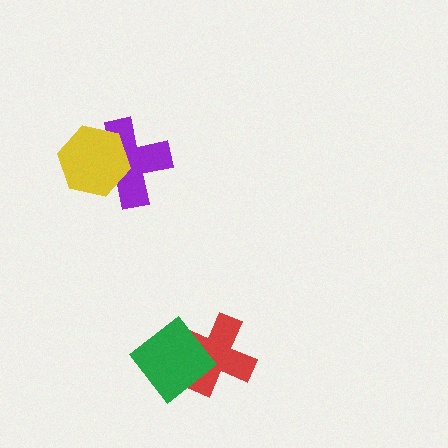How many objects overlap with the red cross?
1 object overlaps with the red cross.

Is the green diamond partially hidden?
No, no other shape covers it.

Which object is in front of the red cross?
The green diamond is in front of the red cross.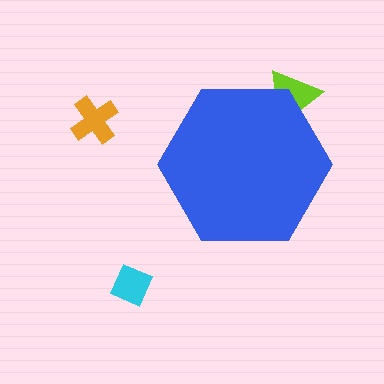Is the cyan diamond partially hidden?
No, the cyan diamond is fully visible.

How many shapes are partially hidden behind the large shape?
1 shape is partially hidden.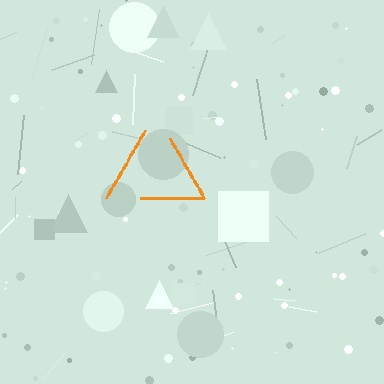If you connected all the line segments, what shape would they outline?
They would outline a triangle.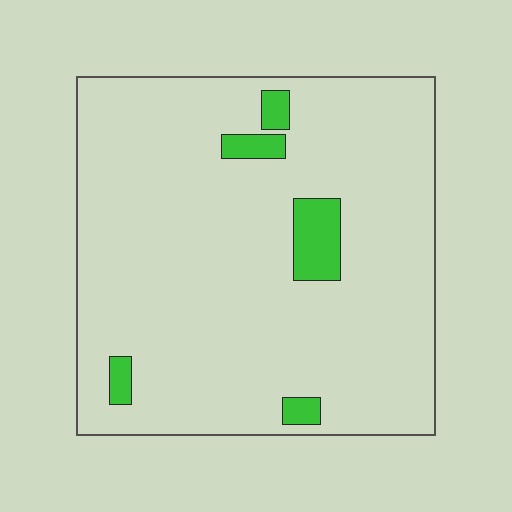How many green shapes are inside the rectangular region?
5.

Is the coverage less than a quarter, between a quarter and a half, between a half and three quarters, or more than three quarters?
Less than a quarter.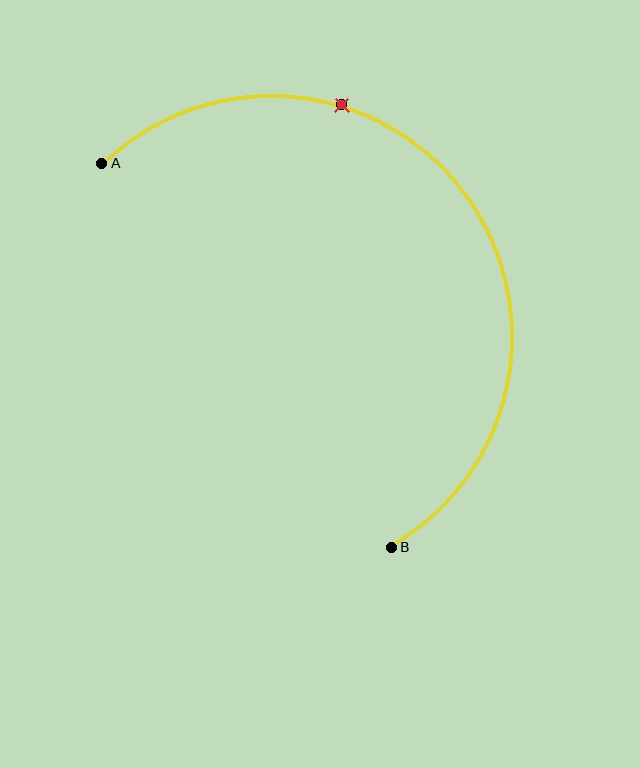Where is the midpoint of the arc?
The arc midpoint is the point on the curve farthest from the straight line joining A and B. It sits above and to the right of that line.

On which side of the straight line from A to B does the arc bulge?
The arc bulges above and to the right of the straight line connecting A and B.